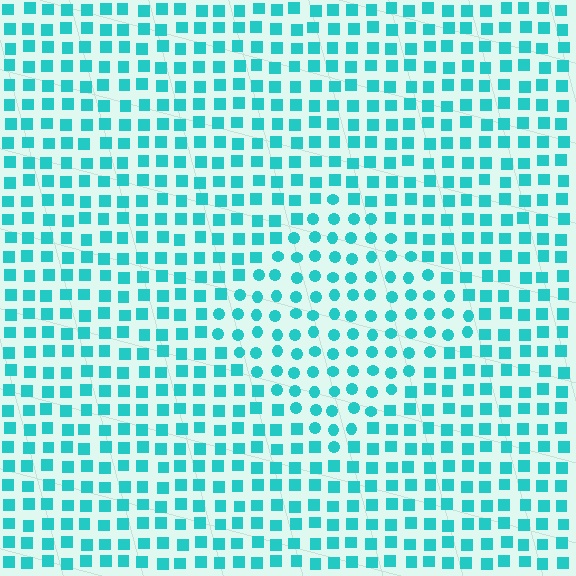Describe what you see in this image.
The image is filled with small cyan elements arranged in a uniform grid. A diamond-shaped region contains circles, while the surrounding area contains squares. The boundary is defined purely by the change in element shape.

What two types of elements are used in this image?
The image uses circles inside the diamond region and squares outside it.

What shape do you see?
I see a diamond.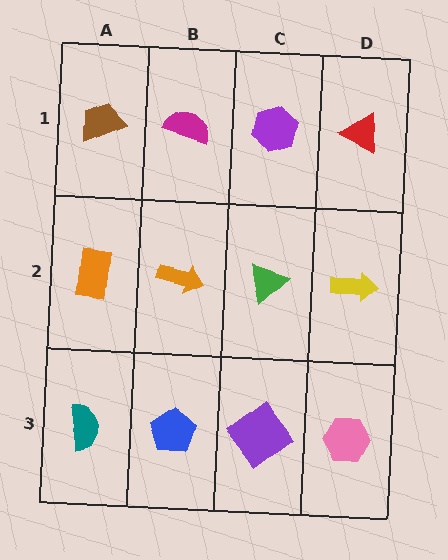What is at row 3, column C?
A purple diamond.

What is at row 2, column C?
A green triangle.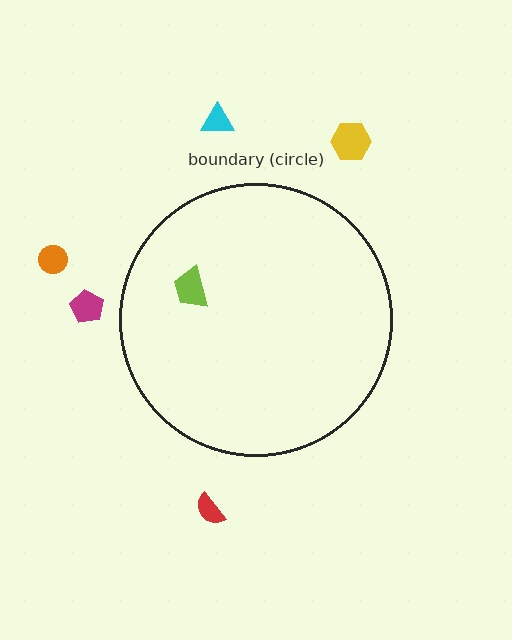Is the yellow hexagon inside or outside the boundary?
Outside.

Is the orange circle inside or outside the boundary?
Outside.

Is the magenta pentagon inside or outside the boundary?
Outside.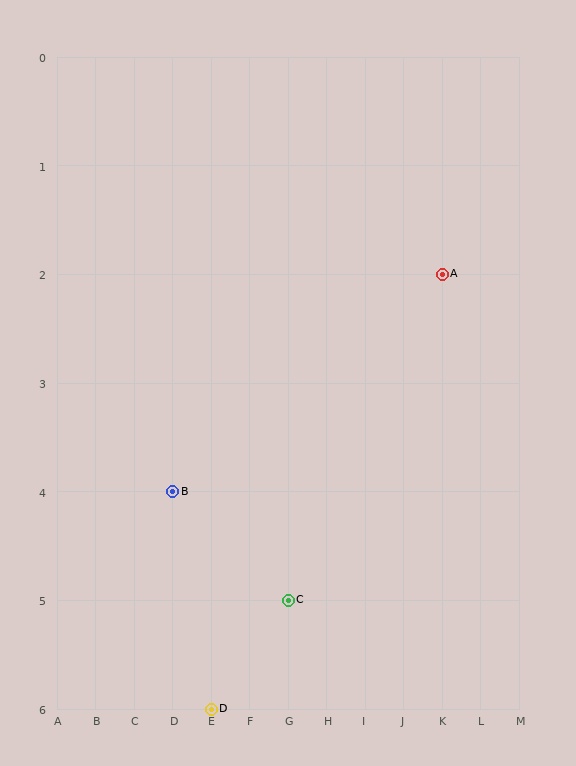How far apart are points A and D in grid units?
Points A and D are 6 columns and 4 rows apart (about 7.2 grid units diagonally).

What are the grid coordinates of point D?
Point D is at grid coordinates (E, 6).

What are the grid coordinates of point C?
Point C is at grid coordinates (G, 5).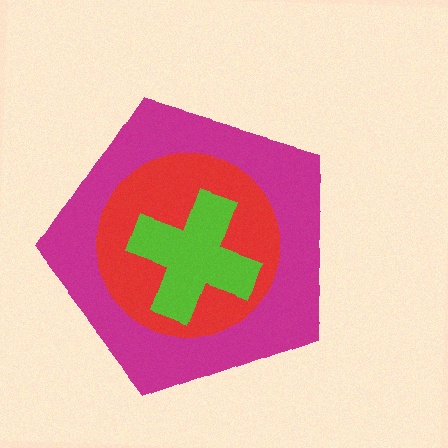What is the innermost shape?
The lime cross.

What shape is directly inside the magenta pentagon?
The red circle.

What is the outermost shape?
The magenta pentagon.